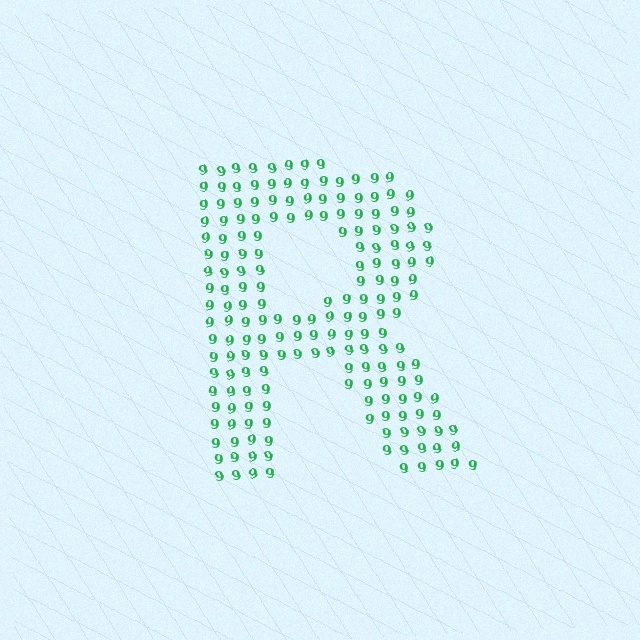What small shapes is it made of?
It is made of small digit 9's.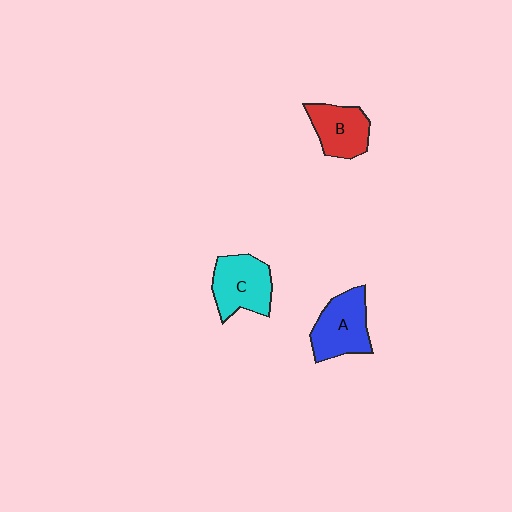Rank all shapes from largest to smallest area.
From largest to smallest: A (blue), C (cyan), B (red).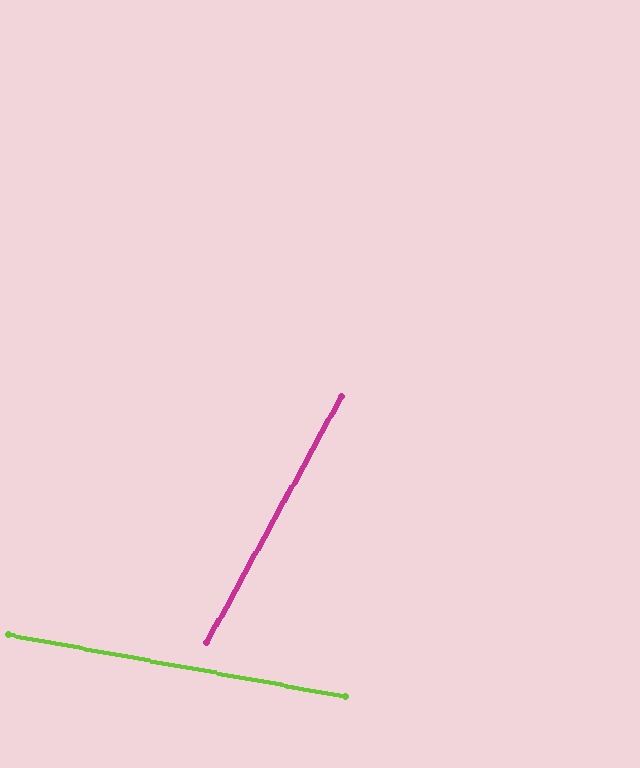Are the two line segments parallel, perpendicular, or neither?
Neither parallel nor perpendicular — they differ by about 72°.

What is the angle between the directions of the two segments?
Approximately 72 degrees.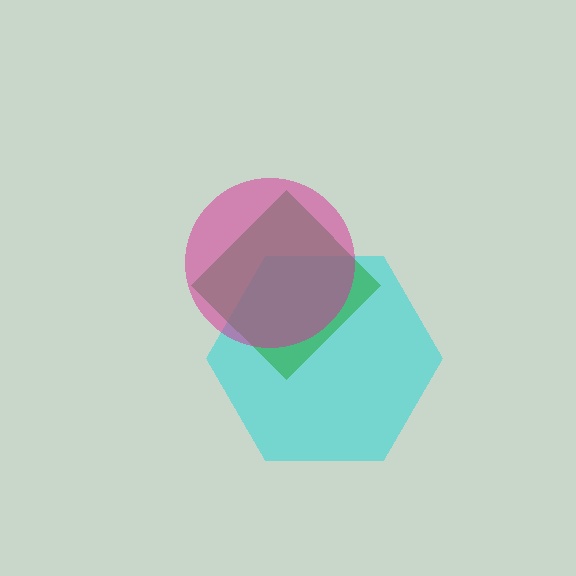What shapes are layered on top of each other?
The layered shapes are: a cyan hexagon, a green diamond, a magenta circle.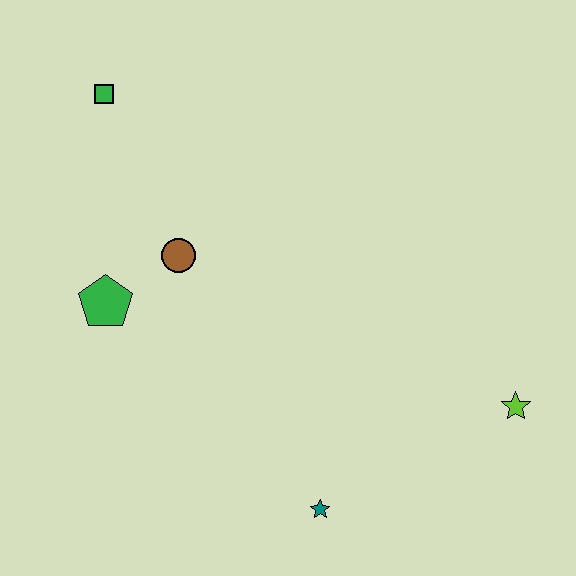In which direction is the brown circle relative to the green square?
The brown circle is below the green square.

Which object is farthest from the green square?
The lime star is farthest from the green square.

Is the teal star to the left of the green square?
No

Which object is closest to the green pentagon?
The brown circle is closest to the green pentagon.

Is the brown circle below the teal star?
No